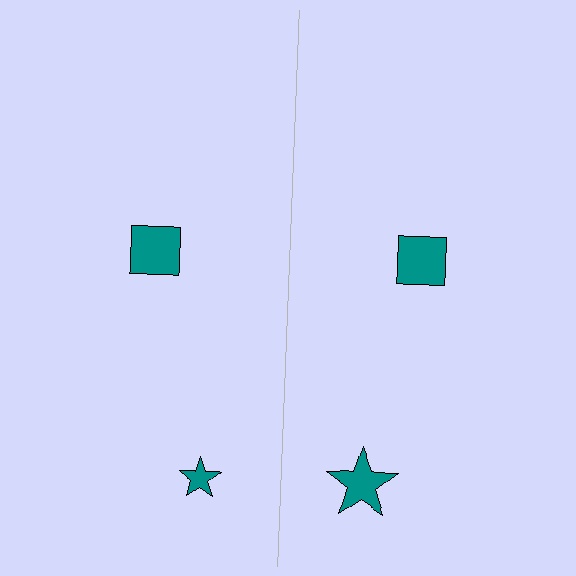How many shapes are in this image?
There are 4 shapes in this image.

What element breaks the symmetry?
The teal star on the right side has a different size than its mirror counterpart.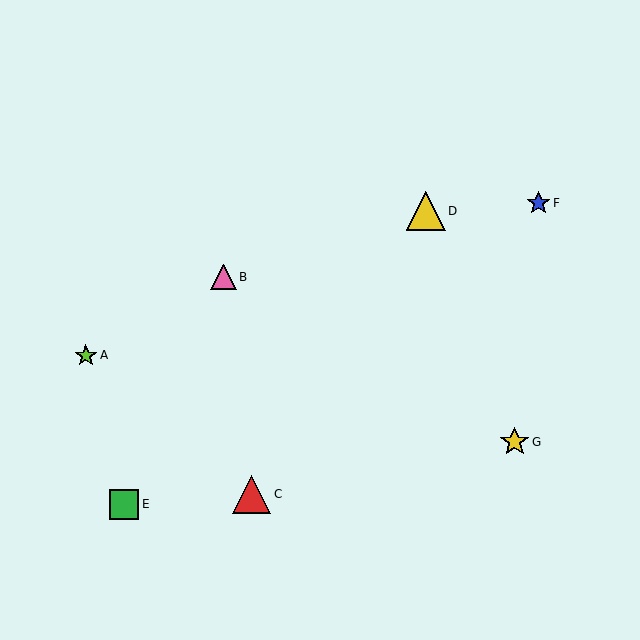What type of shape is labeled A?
Shape A is a lime star.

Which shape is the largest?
The yellow triangle (labeled D) is the largest.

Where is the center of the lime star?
The center of the lime star is at (86, 356).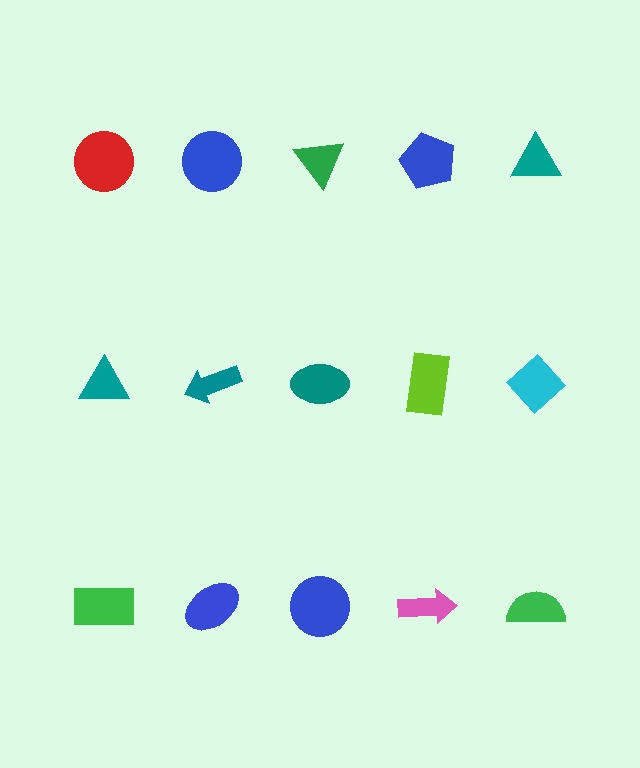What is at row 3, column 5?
A green semicircle.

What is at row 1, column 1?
A red circle.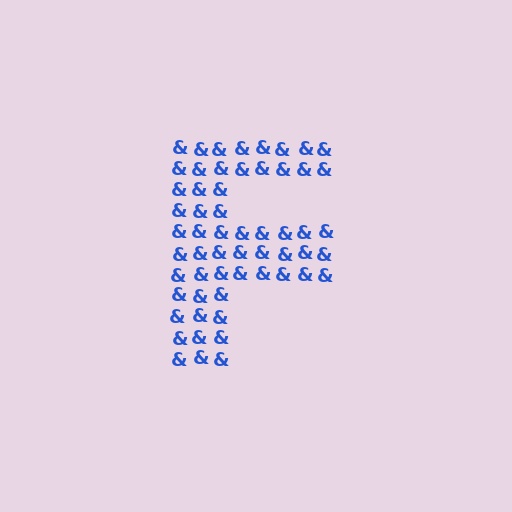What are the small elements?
The small elements are ampersands.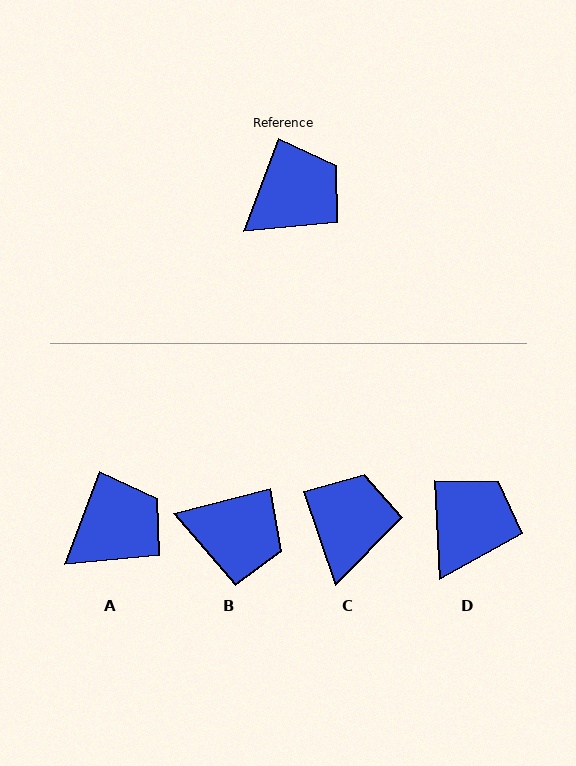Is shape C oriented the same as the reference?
No, it is off by about 40 degrees.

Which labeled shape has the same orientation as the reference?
A.